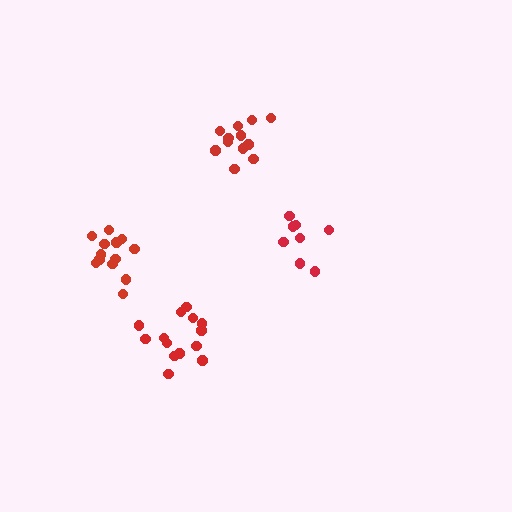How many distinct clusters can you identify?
There are 4 distinct clusters.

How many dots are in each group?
Group 1: 14 dots, Group 2: 8 dots, Group 3: 12 dots, Group 4: 13 dots (47 total).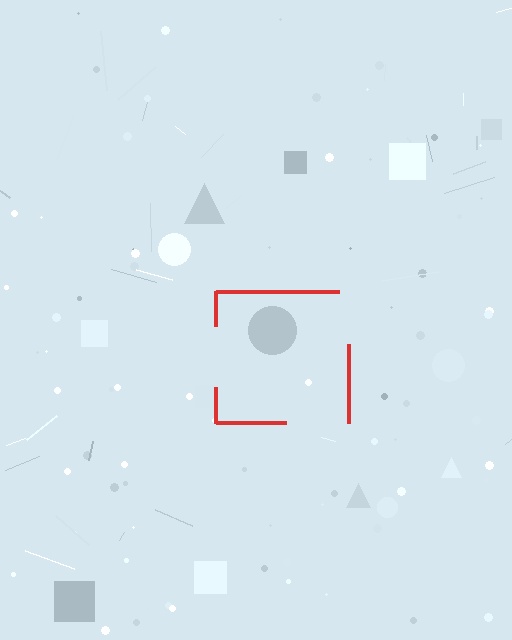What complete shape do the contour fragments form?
The contour fragments form a square.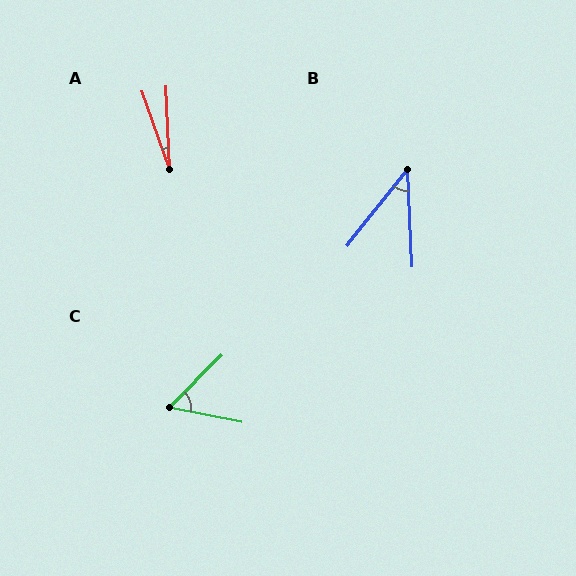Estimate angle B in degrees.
Approximately 41 degrees.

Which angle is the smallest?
A, at approximately 16 degrees.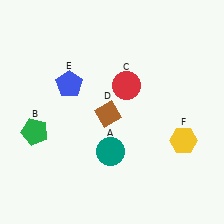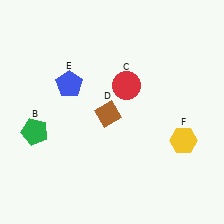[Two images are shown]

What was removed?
The teal circle (A) was removed in Image 2.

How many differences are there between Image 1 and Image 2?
There is 1 difference between the two images.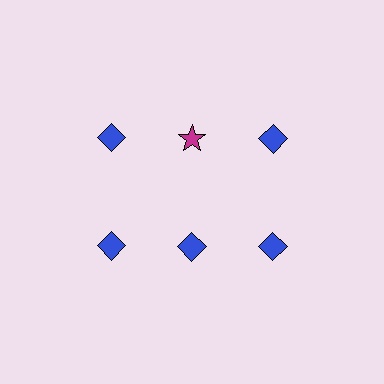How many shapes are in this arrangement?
There are 6 shapes arranged in a grid pattern.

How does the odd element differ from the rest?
It differs in both color (magenta instead of blue) and shape (star instead of diamond).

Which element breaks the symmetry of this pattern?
The magenta star in the top row, second from left column breaks the symmetry. All other shapes are blue diamonds.